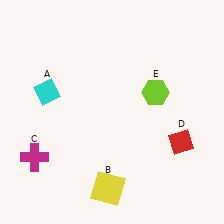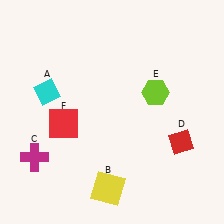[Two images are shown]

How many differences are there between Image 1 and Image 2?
There is 1 difference between the two images.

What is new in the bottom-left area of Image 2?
A red square (F) was added in the bottom-left area of Image 2.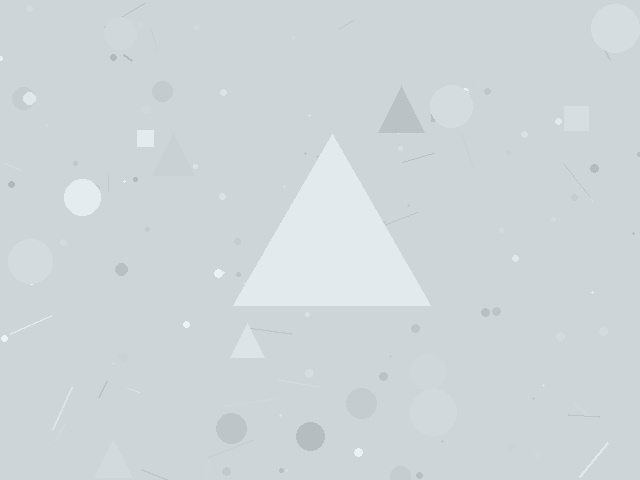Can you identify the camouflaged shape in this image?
The camouflaged shape is a triangle.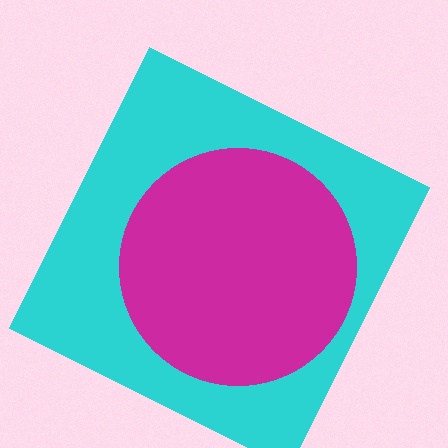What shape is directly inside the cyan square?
The magenta circle.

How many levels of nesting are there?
2.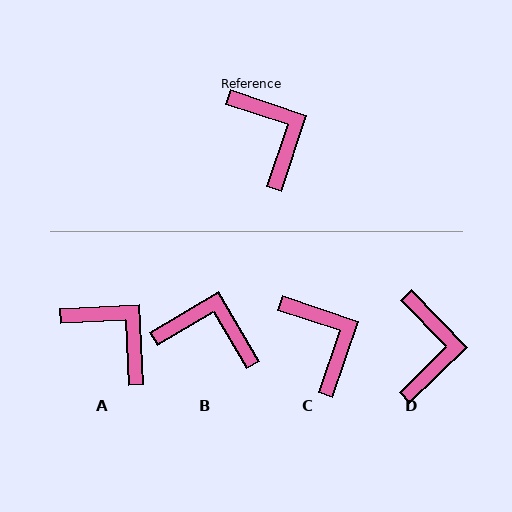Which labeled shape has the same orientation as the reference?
C.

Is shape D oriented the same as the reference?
No, it is off by about 27 degrees.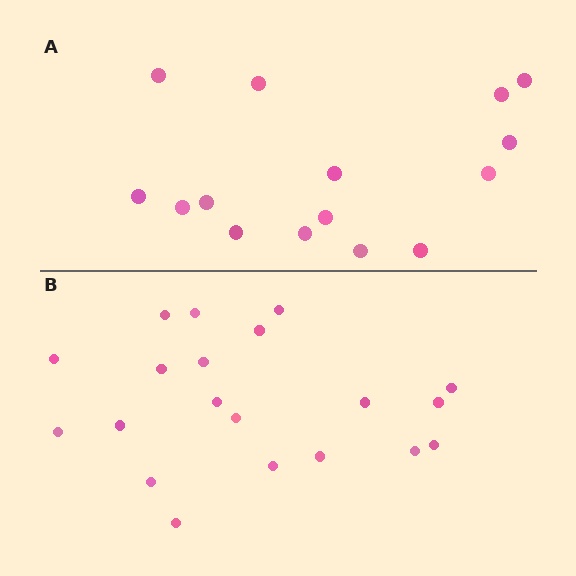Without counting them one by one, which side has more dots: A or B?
Region B (the bottom region) has more dots.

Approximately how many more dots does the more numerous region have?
Region B has about 5 more dots than region A.